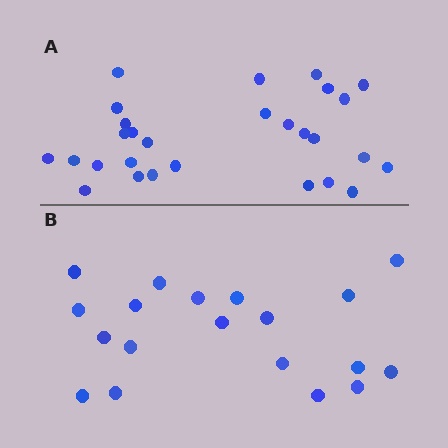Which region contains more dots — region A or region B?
Region A (the top region) has more dots.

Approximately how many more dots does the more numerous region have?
Region A has roughly 8 or so more dots than region B.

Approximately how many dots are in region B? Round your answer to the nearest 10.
About 20 dots. (The exact count is 19, which rounds to 20.)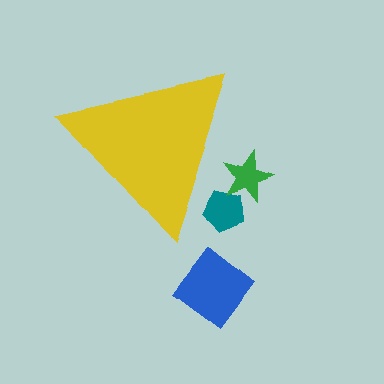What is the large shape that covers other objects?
A yellow triangle.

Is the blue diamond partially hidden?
No, the blue diamond is fully visible.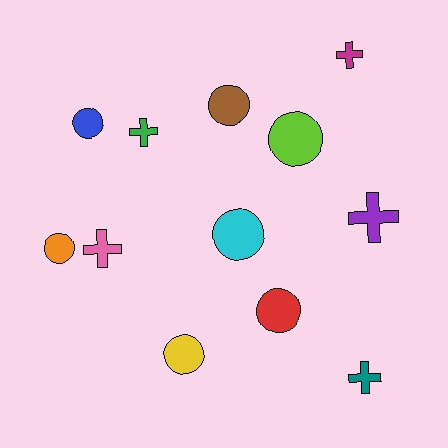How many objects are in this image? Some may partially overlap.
There are 12 objects.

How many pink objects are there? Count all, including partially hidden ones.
There is 1 pink object.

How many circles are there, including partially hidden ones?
There are 7 circles.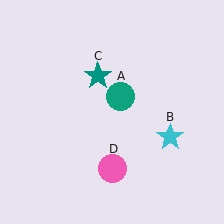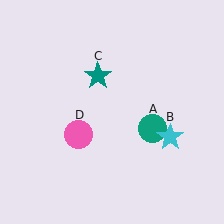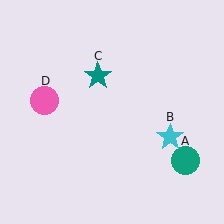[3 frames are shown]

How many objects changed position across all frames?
2 objects changed position: teal circle (object A), pink circle (object D).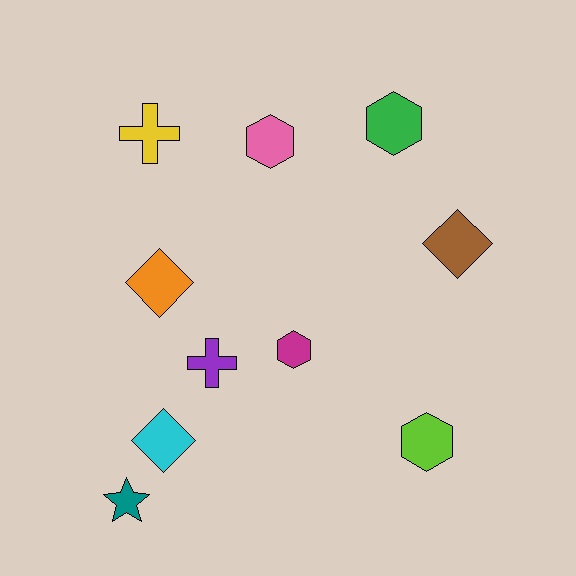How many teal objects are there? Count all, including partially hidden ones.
There is 1 teal object.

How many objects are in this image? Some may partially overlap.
There are 10 objects.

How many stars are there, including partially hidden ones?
There is 1 star.